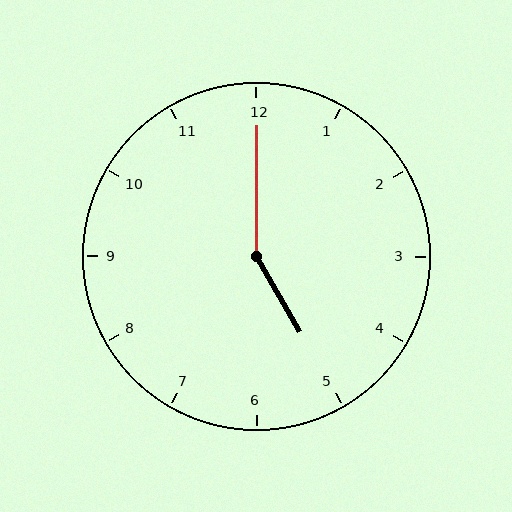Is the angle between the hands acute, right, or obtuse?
It is obtuse.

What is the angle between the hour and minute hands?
Approximately 150 degrees.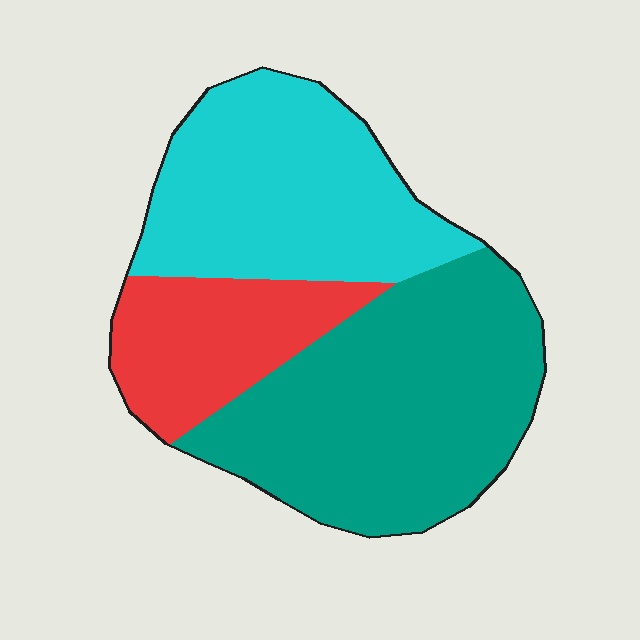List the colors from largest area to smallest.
From largest to smallest: teal, cyan, red.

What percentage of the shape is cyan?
Cyan takes up about one third (1/3) of the shape.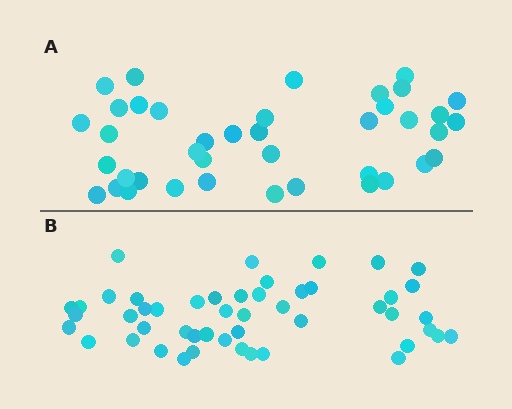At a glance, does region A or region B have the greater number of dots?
Region B (the bottom region) has more dots.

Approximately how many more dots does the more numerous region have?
Region B has roughly 8 or so more dots than region A.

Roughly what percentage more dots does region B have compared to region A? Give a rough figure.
About 20% more.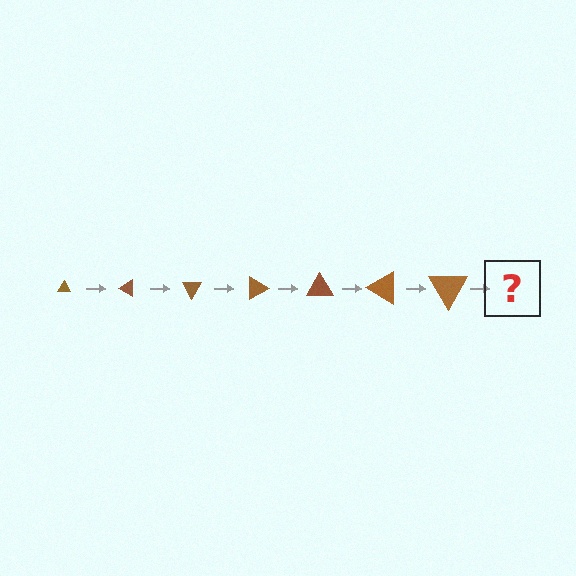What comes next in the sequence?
The next element should be a triangle, larger than the previous one and rotated 210 degrees from the start.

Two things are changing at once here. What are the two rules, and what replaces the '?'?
The two rules are that the triangle grows larger each step and it rotates 30 degrees each step. The '?' should be a triangle, larger than the previous one and rotated 210 degrees from the start.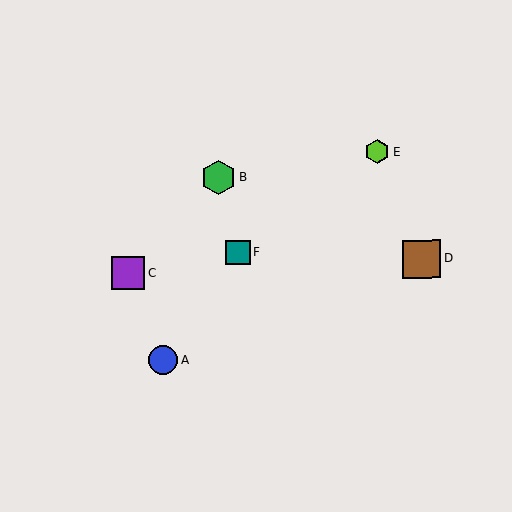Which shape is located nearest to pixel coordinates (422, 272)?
The brown square (labeled D) at (422, 259) is nearest to that location.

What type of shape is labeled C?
Shape C is a purple square.